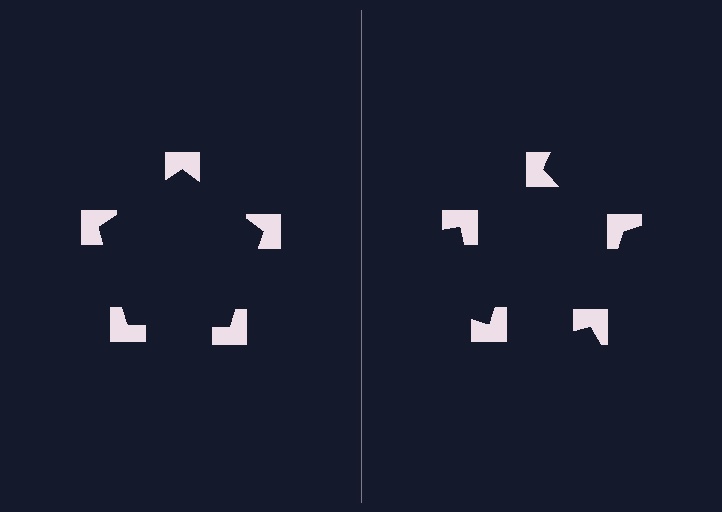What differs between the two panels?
The notched squares are positioned identically on both sides; only the wedge orientations differ. On the left they align to a pentagon; on the right they are misaligned.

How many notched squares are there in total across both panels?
10 — 5 on each side.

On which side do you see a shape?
An illusory pentagon appears on the left side. On the right side the wedge cuts are rotated, so no coherent shape forms.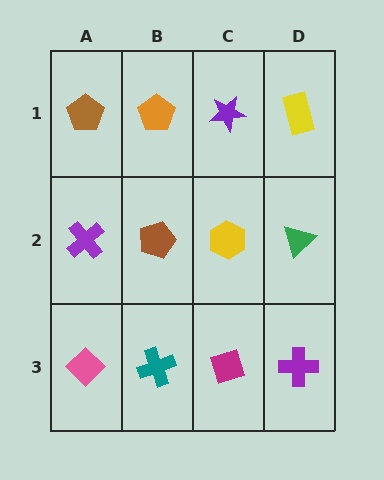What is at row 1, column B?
An orange pentagon.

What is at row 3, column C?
A magenta diamond.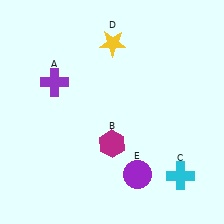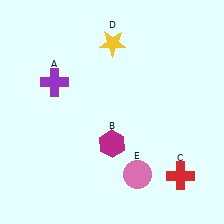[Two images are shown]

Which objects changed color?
C changed from cyan to red. E changed from purple to pink.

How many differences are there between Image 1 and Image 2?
There are 2 differences between the two images.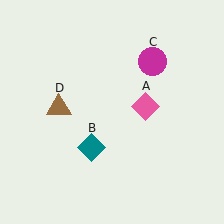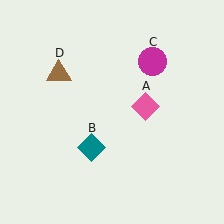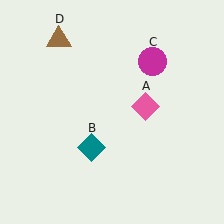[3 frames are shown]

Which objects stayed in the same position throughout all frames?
Pink diamond (object A) and teal diamond (object B) and magenta circle (object C) remained stationary.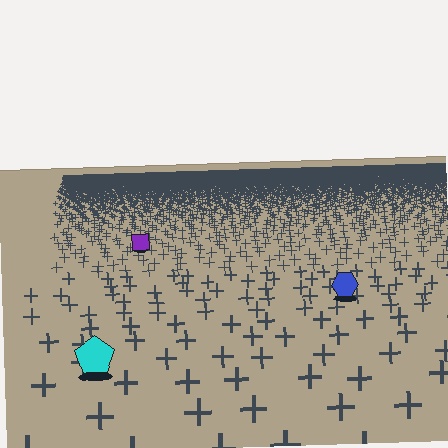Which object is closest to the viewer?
The cyan pentagon is closest. The texture marks near it are larger and more spread out.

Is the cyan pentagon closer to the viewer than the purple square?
Yes. The cyan pentagon is closer — you can tell from the texture gradient: the ground texture is coarser near it.